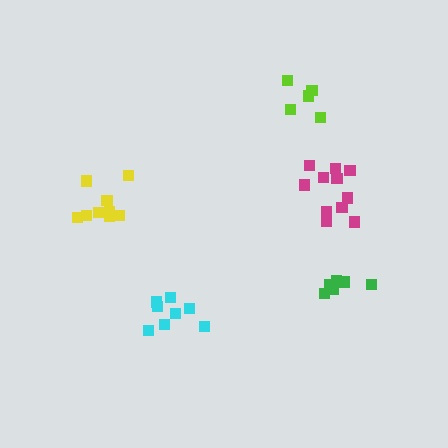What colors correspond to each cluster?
The clusters are colored: green, cyan, yellow, magenta, lime.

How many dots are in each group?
Group 1: 6 dots, Group 2: 8 dots, Group 3: 10 dots, Group 4: 11 dots, Group 5: 5 dots (40 total).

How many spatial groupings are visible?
There are 5 spatial groupings.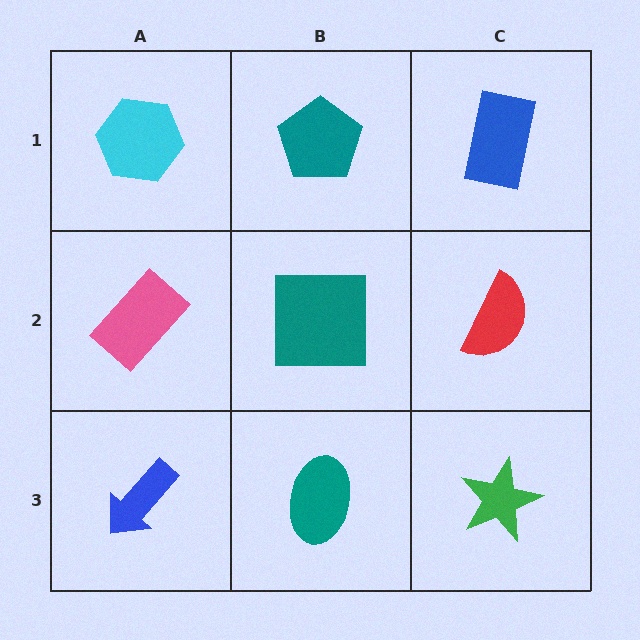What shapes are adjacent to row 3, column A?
A pink rectangle (row 2, column A), a teal ellipse (row 3, column B).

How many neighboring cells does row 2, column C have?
3.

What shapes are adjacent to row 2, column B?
A teal pentagon (row 1, column B), a teal ellipse (row 3, column B), a pink rectangle (row 2, column A), a red semicircle (row 2, column C).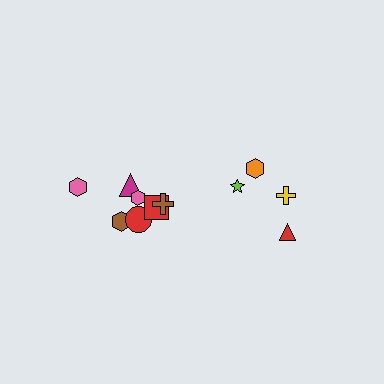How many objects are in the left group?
There are 7 objects.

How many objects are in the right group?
There are 4 objects.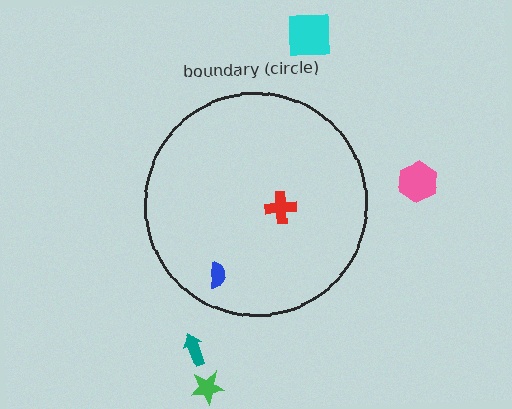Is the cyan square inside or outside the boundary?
Outside.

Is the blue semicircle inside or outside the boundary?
Inside.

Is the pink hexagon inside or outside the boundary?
Outside.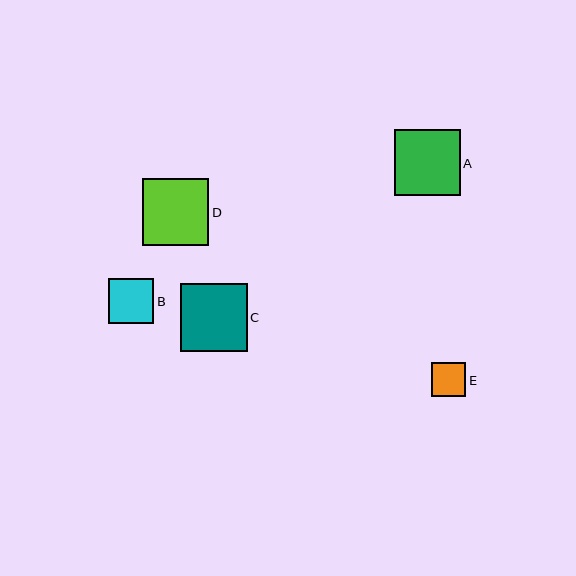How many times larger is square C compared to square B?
Square C is approximately 1.5 times the size of square B.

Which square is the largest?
Square C is the largest with a size of approximately 67 pixels.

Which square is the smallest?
Square E is the smallest with a size of approximately 34 pixels.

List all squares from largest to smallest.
From largest to smallest: C, D, A, B, E.